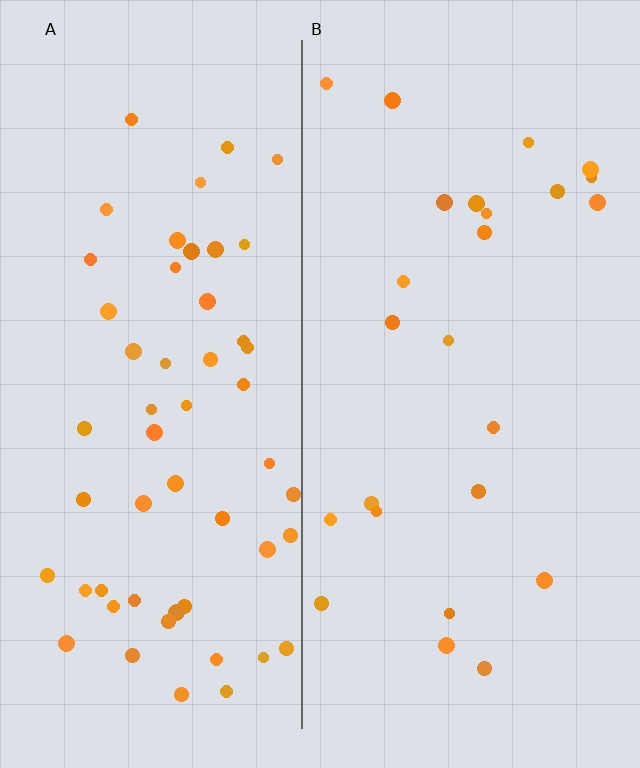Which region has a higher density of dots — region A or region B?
A (the left).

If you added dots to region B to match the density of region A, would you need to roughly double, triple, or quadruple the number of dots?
Approximately double.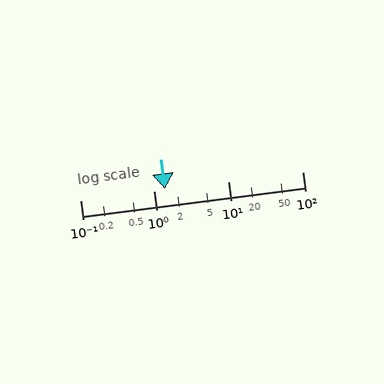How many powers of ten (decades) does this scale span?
The scale spans 3 decades, from 0.1 to 100.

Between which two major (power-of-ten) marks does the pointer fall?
The pointer is between 1 and 10.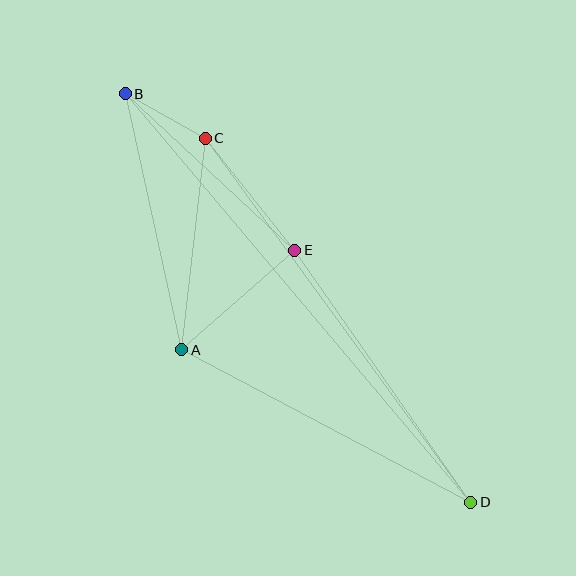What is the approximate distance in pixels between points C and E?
The distance between C and E is approximately 143 pixels.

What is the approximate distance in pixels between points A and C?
The distance between A and C is approximately 213 pixels.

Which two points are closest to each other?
Points B and C are closest to each other.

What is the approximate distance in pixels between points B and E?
The distance between B and E is approximately 231 pixels.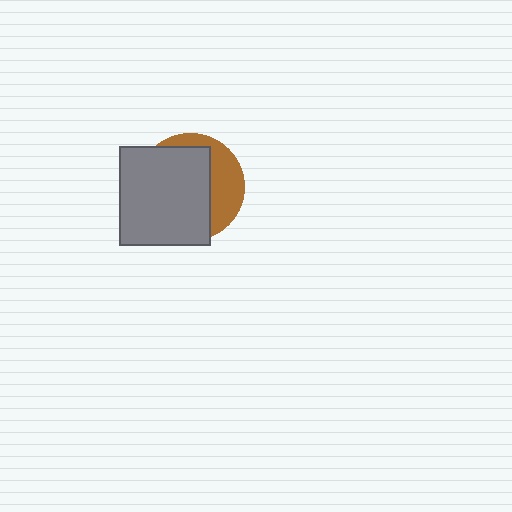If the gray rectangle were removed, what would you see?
You would see the complete brown circle.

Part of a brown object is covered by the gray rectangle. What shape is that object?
It is a circle.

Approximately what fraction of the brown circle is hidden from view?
Roughly 68% of the brown circle is hidden behind the gray rectangle.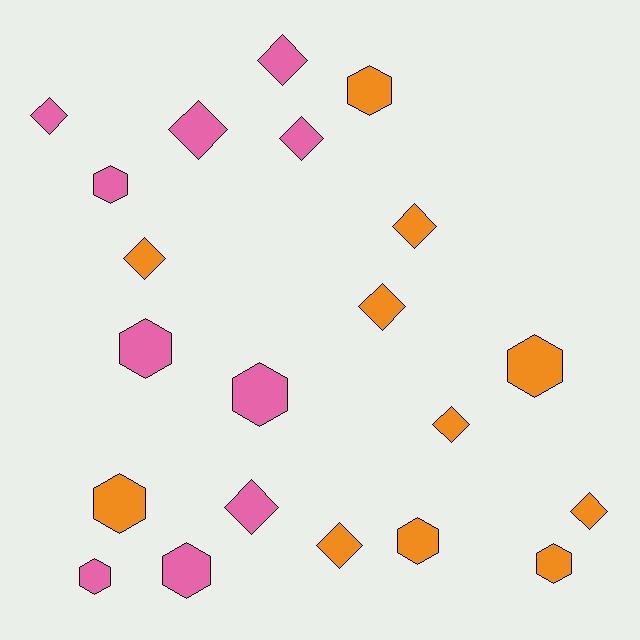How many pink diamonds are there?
There are 5 pink diamonds.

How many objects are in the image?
There are 21 objects.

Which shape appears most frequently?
Diamond, with 11 objects.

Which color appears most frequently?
Orange, with 11 objects.